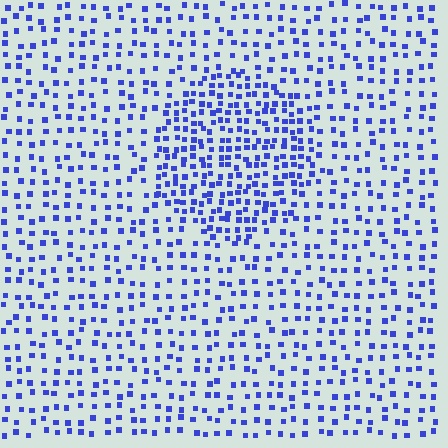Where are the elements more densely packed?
The elements are more densely packed inside the circle boundary.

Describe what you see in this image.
The image contains small blue elements arranged at two different densities. A circle-shaped region is visible where the elements are more densely packed than the surrounding area.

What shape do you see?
I see a circle.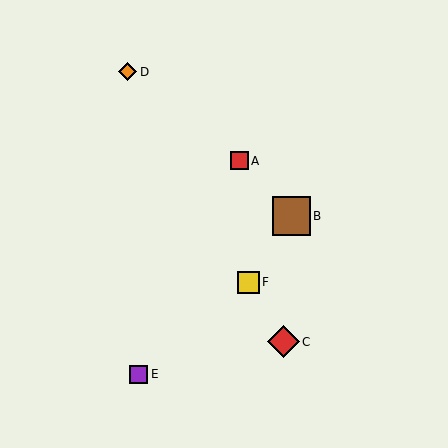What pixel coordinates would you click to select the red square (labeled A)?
Click at (239, 161) to select the red square A.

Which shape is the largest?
The brown square (labeled B) is the largest.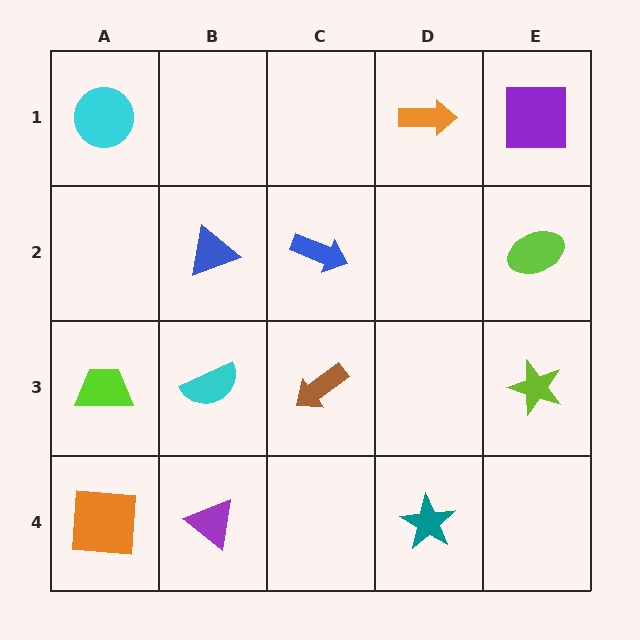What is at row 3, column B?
A cyan semicircle.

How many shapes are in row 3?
4 shapes.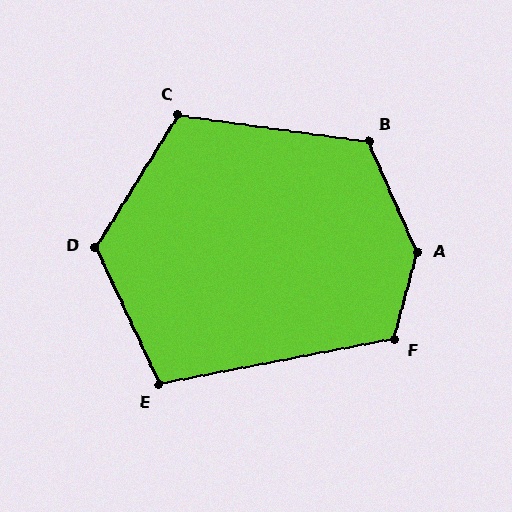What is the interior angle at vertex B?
Approximately 121 degrees (obtuse).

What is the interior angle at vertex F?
Approximately 116 degrees (obtuse).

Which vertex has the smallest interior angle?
E, at approximately 104 degrees.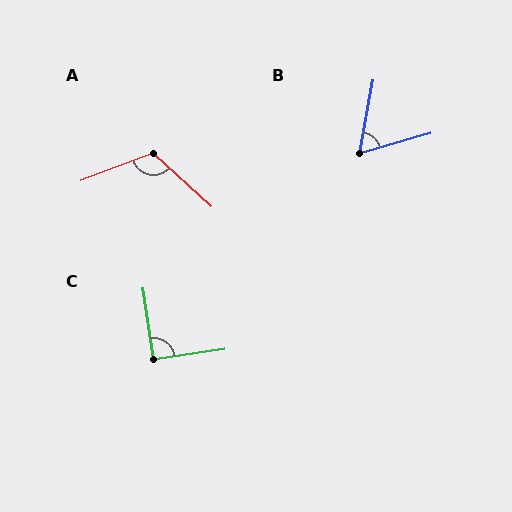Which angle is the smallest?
B, at approximately 64 degrees.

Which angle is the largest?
A, at approximately 117 degrees.